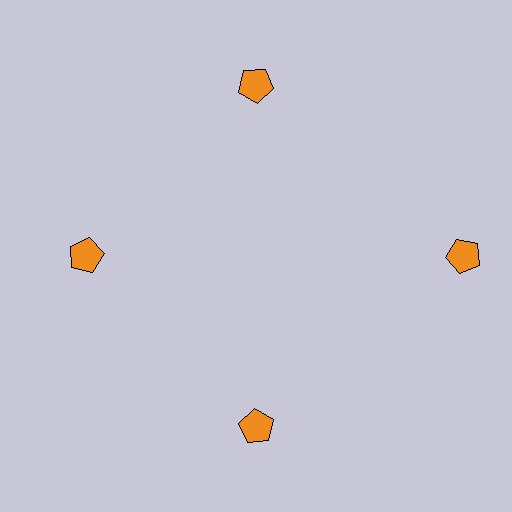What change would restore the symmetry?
The symmetry would be restored by moving it inward, back onto the ring so that all 4 pentagons sit at equal angles and equal distance from the center.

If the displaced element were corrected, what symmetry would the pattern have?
It would have 4-fold rotational symmetry — the pattern would map onto itself every 90 degrees.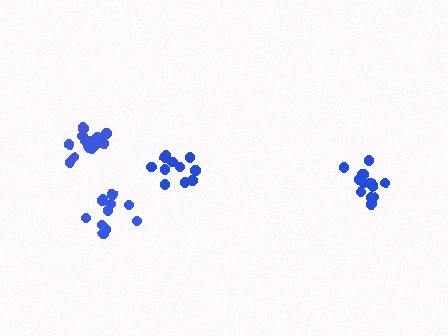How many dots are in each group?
Group 1: 18 dots, Group 2: 12 dots, Group 3: 14 dots, Group 4: 12 dots (56 total).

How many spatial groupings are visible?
There are 4 spatial groupings.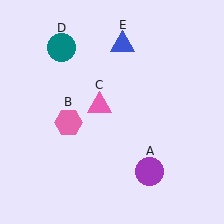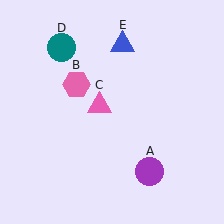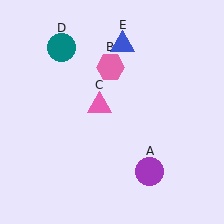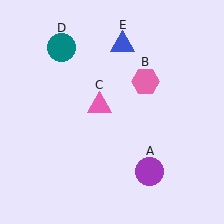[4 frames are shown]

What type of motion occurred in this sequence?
The pink hexagon (object B) rotated clockwise around the center of the scene.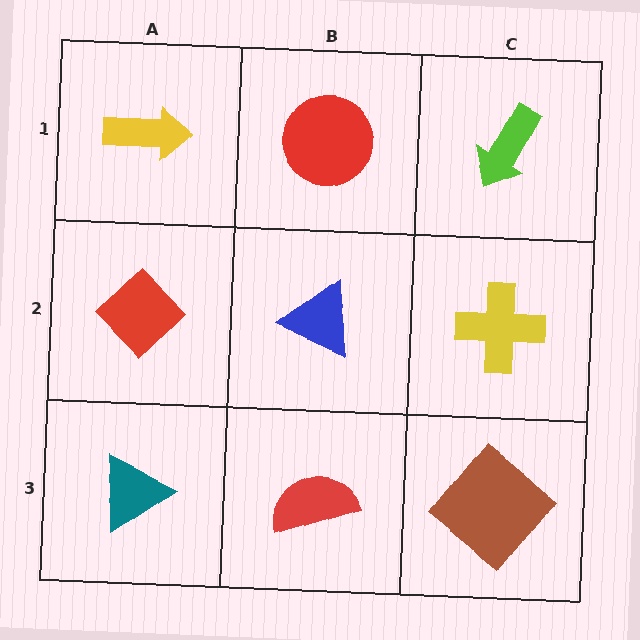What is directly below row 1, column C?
A yellow cross.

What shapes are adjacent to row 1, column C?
A yellow cross (row 2, column C), a red circle (row 1, column B).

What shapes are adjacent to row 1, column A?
A red diamond (row 2, column A), a red circle (row 1, column B).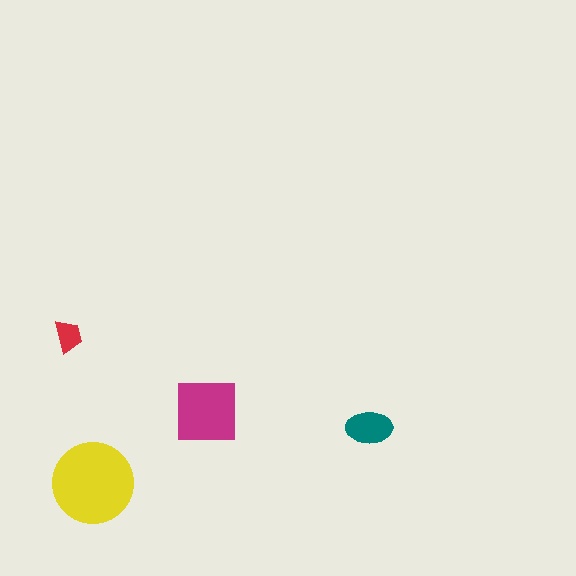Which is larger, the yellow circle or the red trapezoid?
The yellow circle.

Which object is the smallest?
The red trapezoid.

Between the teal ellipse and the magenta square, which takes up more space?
The magenta square.